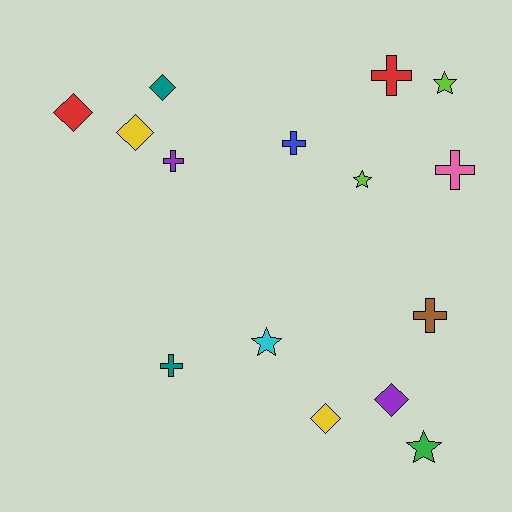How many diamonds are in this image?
There are 5 diamonds.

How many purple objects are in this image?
There are 2 purple objects.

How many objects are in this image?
There are 15 objects.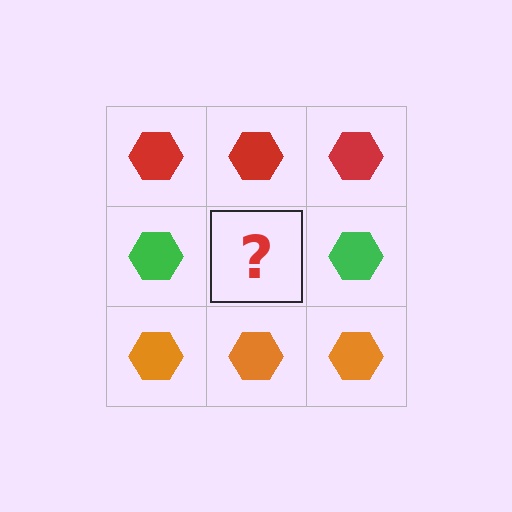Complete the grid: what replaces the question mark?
The question mark should be replaced with a green hexagon.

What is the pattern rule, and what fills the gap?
The rule is that each row has a consistent color. The gap should be filled with a green hexagon.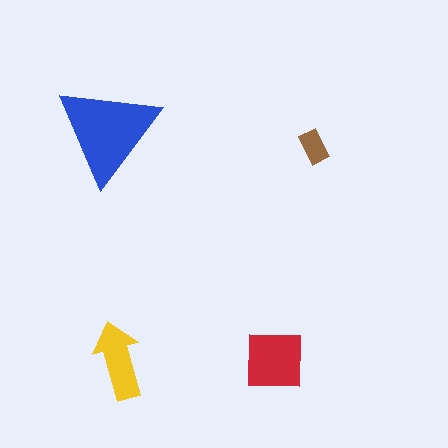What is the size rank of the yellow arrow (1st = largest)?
3rd.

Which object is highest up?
The blue triangle is topmost.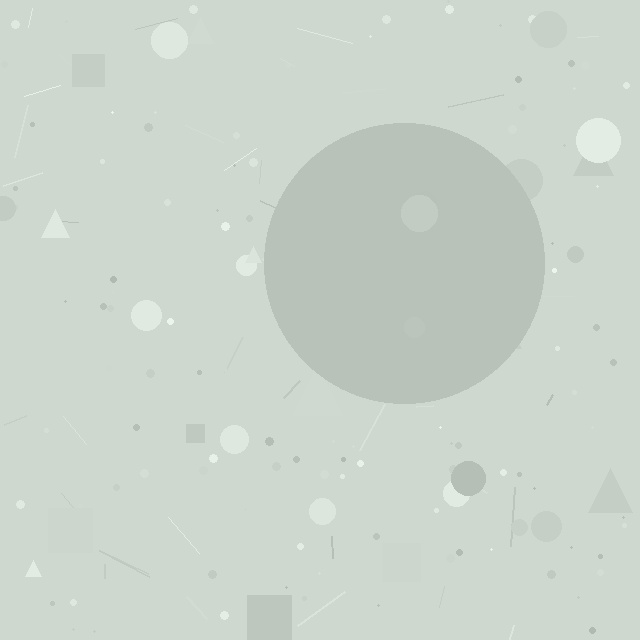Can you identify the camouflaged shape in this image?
The camouflaged shape is a circle.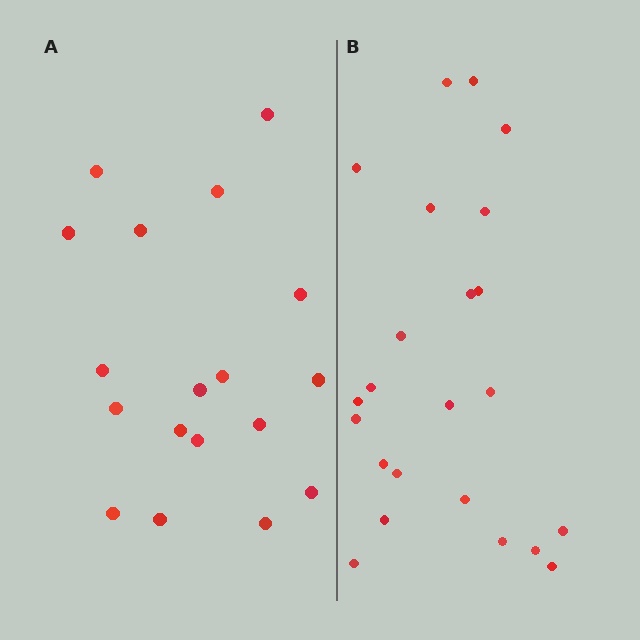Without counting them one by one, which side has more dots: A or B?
Region B (the right region) has more dots.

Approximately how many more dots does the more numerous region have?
Region B has about 5 more dots than region A.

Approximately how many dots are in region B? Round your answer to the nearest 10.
About 20 dots. (The exact count is 23, which rounds to 20.)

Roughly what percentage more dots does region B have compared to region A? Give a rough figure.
About 30% more.